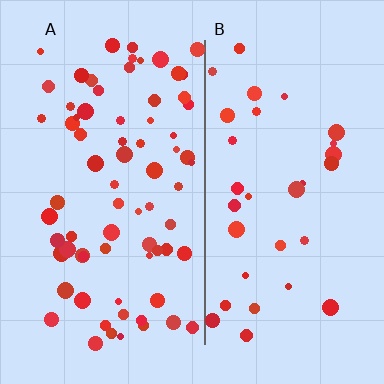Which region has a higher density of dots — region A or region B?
A (the left).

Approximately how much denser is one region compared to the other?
Approximately 2.3× — region A over region B.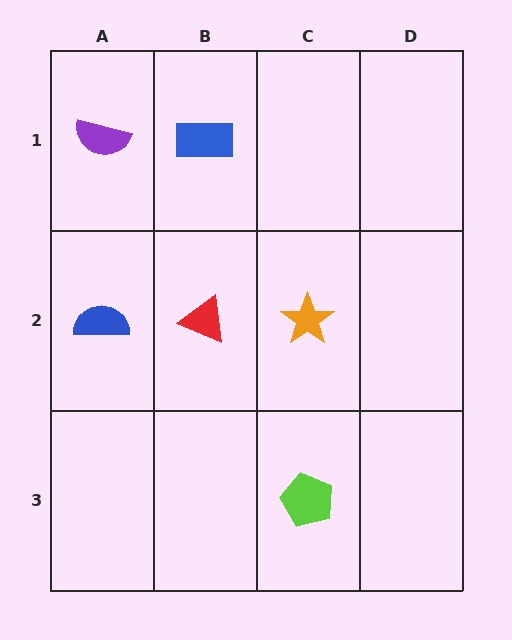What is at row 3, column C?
A lime pentagon.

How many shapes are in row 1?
2 shapes.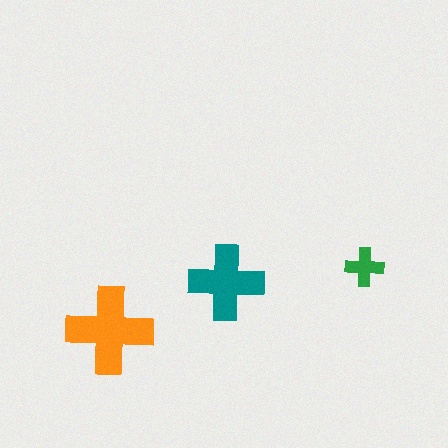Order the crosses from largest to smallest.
the orange one, the teal one, the green one.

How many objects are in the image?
There are 3 objects in the image.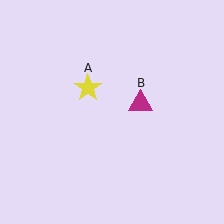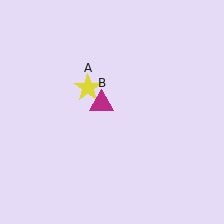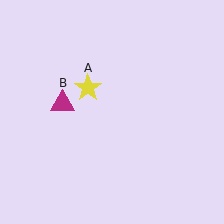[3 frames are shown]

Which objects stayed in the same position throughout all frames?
Yellow star (object A) remained stationary.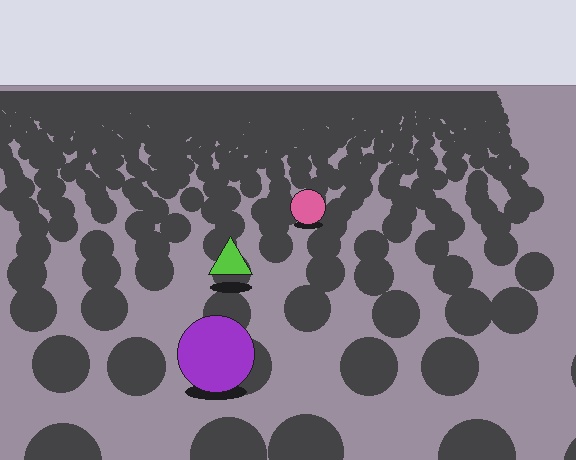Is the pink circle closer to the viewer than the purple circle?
No. The purple circle is closer — you can tell from the texture gradient: the ground texture is coarser near it.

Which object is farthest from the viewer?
The pink circle is farthest from the viewer. It appears smaller and the ground texture around it is denser.